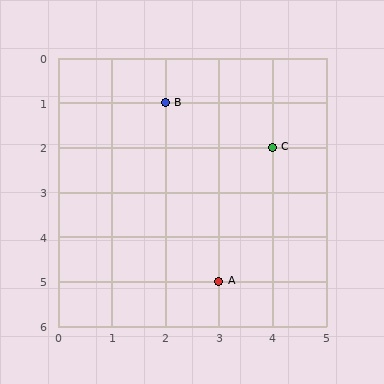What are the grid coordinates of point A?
Point A is at grid coordinates (3, 5).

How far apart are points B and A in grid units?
Points B and A are 1 column and 4 rows apart (about 4.1 grid units diagonally).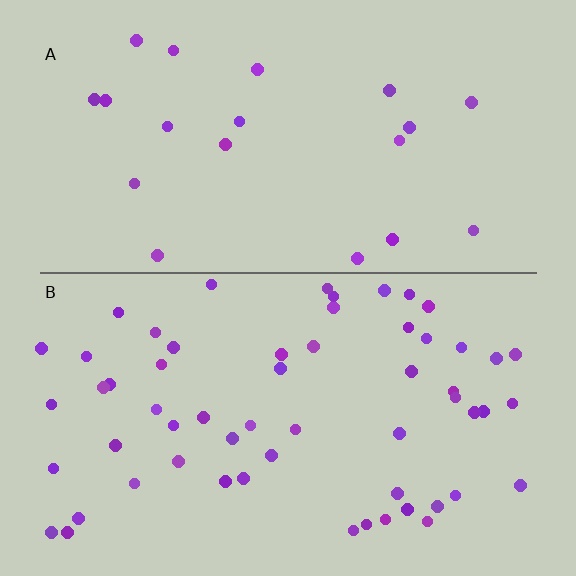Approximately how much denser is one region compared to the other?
Approximately 2.9× — region B over region A.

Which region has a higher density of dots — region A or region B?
B (the bottom).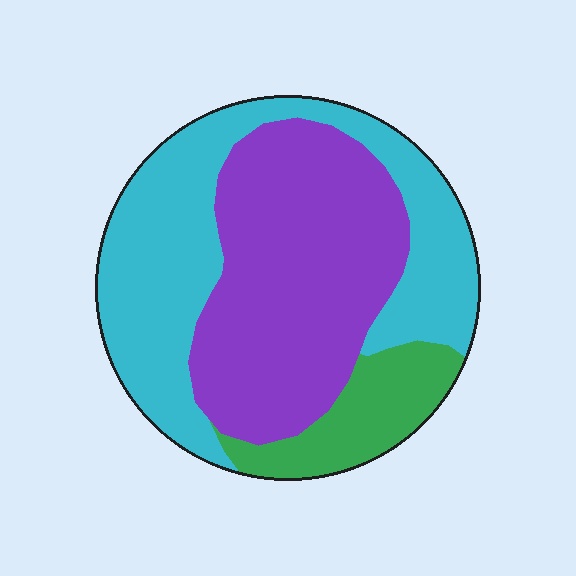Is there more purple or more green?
Purple.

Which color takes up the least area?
Green, at roughly 15%.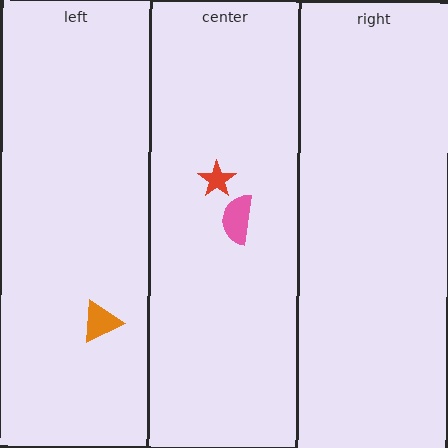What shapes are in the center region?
The red star, the pink semicircle.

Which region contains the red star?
The center region.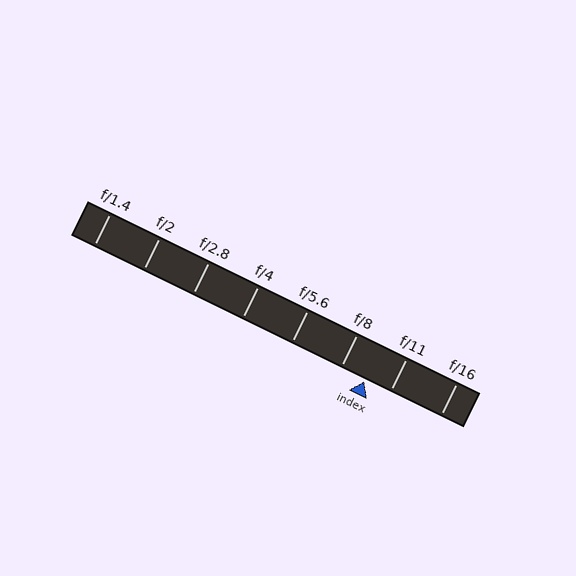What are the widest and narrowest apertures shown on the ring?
The widest aperture shown is f/1.4 and the narrowest is f/16.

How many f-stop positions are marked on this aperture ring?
There are 8 f-stop positions marked.